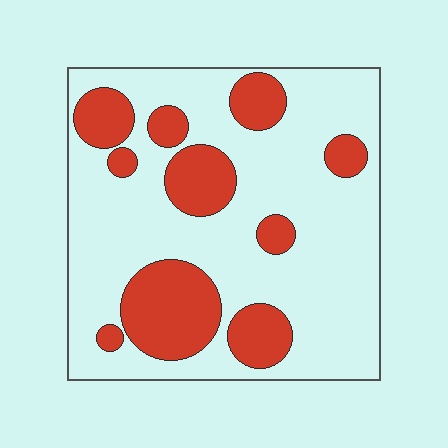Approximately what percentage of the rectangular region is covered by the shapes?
Approximately 25%.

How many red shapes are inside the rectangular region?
10.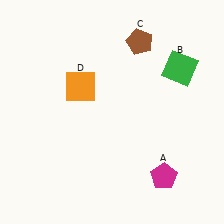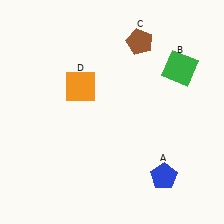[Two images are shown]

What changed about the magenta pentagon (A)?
In Image 1, A is magenta. In Image 2, it changed to blue.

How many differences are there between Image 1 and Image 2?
There is 1 difference between the two images.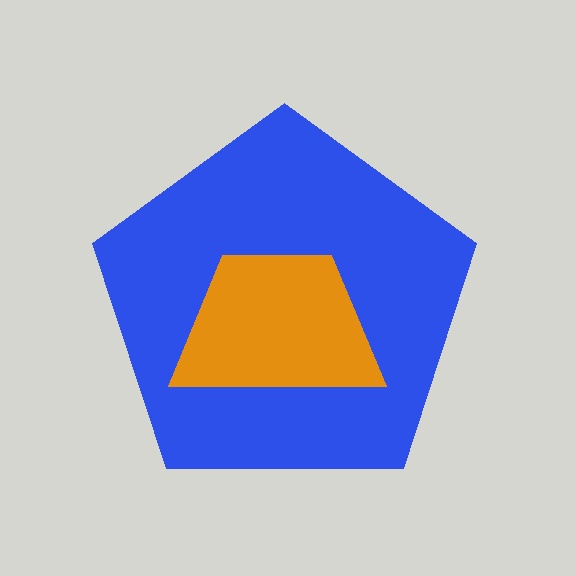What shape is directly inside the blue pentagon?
The orange trapezoid.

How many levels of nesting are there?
2.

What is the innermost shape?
The orange trapezoid.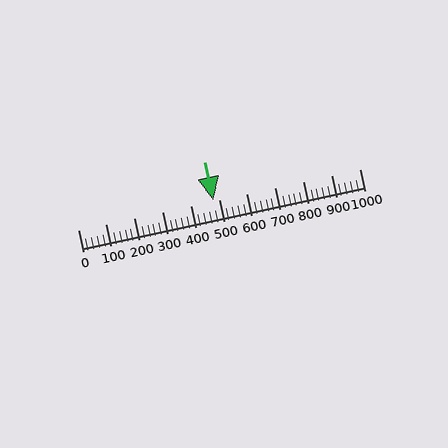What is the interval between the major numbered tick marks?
The major tick marks are spaced 100 units apart.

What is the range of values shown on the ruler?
The ruler shows values from 0 to 1000.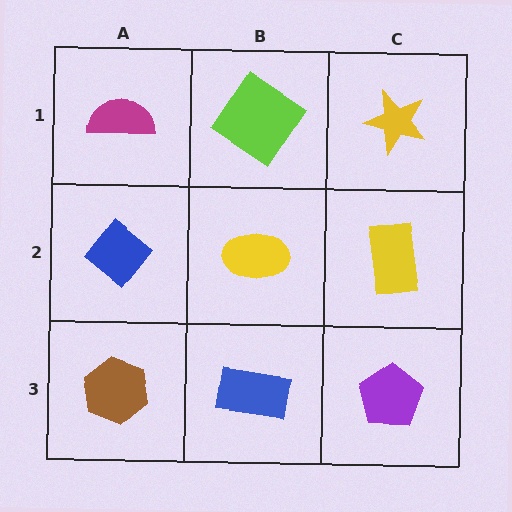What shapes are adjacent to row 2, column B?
A lime diamond (row 1, column B), a blue rectangle (row 3, column B), a blue diamond (row 2, column A), a yellow rectangle (row 2, column C).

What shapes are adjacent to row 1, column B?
A yellow ellipse (row 2, column B), a magenta semicircle (row 1, column A), a yellow star (row 1, column C).